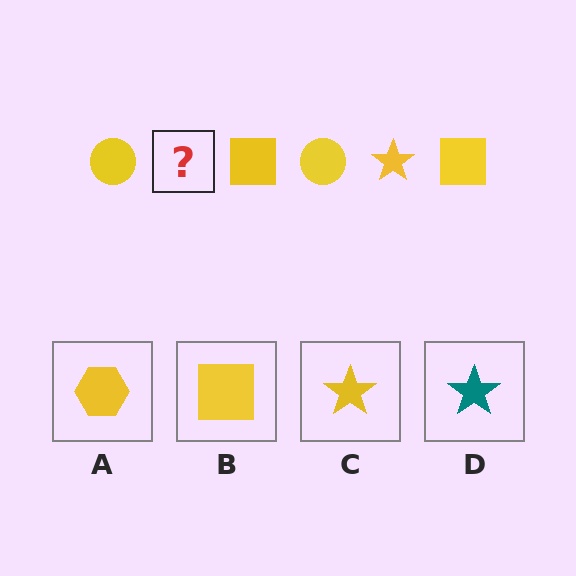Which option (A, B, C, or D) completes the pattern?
C.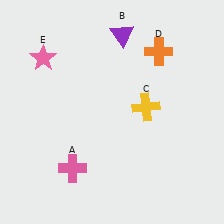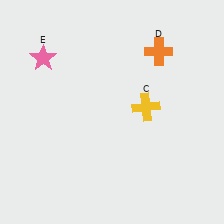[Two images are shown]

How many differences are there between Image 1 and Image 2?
There are 2 differences between the two images.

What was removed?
The pink cross (A), the purple triangle (B) were removed in Image 2.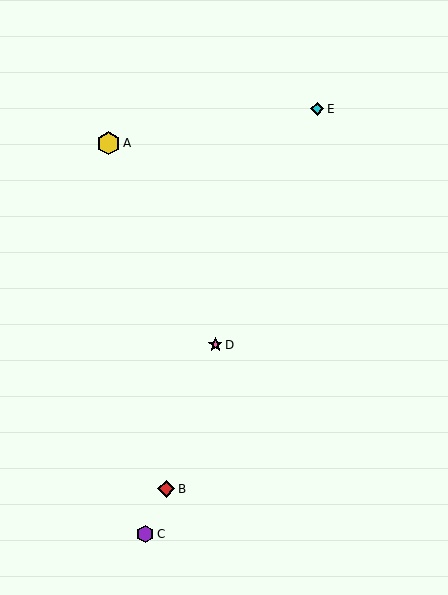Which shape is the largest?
The yellow hexagon (labeled A) is the largest.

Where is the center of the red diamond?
The center of the red diamond is at (166, 489).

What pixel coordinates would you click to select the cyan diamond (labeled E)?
Click at (317, 109) to select the cyan diamond E.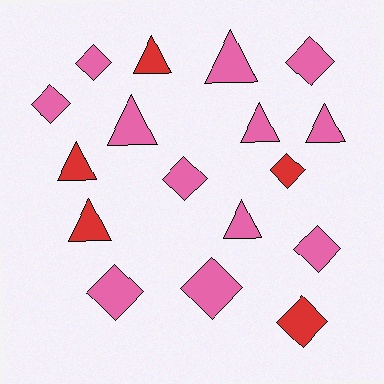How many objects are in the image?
There are 17 objects.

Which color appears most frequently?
Pink, with 12 objects.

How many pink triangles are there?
There are 5 pink triangles.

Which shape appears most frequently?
Diamond, with 9 objects.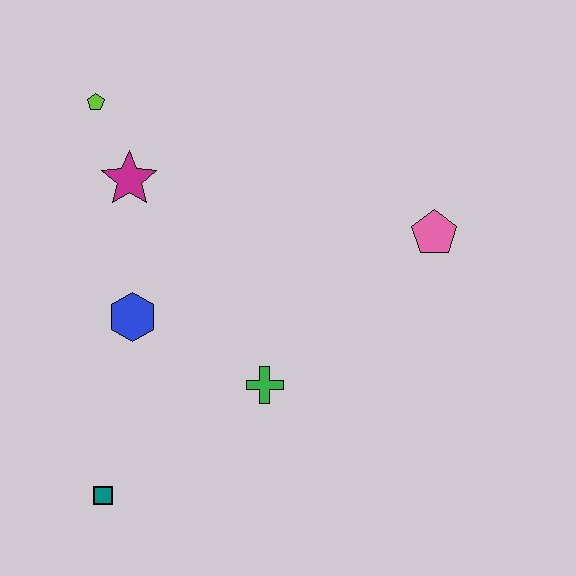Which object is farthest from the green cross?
The lime pentagon is farthest from the green cross.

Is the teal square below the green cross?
Yes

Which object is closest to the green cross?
The blue hexagon is closest to the green cross.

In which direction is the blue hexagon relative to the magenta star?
The blue hexagon is below the magenta star.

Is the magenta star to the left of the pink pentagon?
Yes